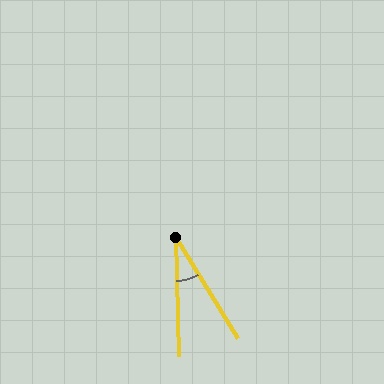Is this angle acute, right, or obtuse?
It is acute.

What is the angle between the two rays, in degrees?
Approximately 30 degrees.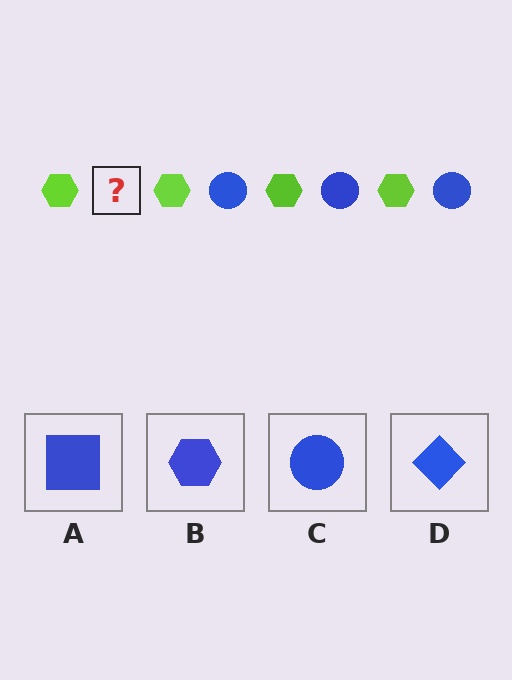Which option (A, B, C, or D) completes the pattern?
C.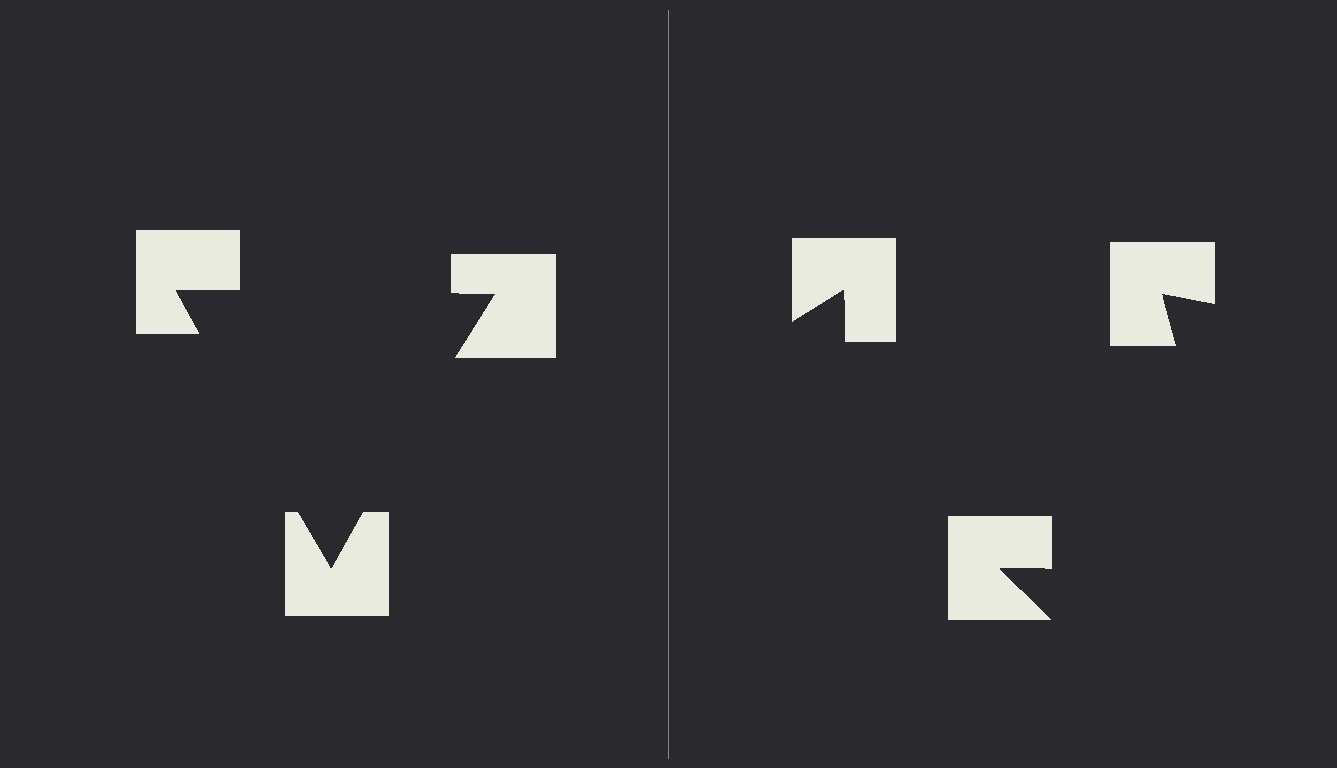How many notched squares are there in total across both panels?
6 — 3 on each side.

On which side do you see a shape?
An illusory triangle appears on the left side. On the right side the wedge cuts are rotated, so no coherent shape forms.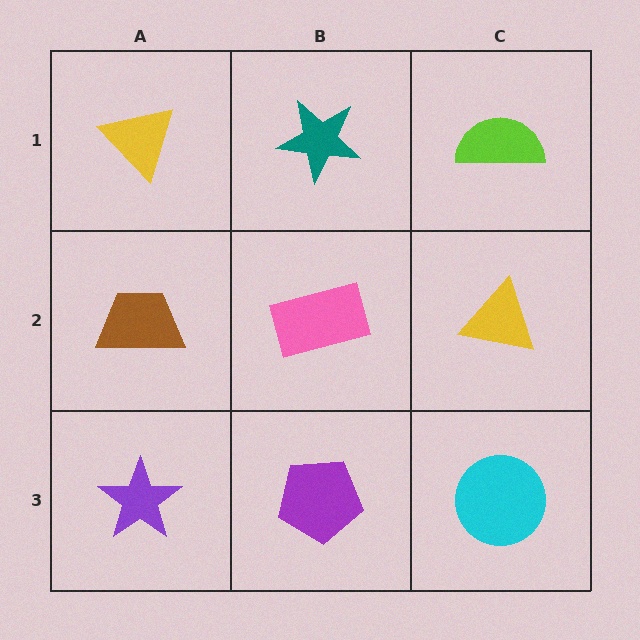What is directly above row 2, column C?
A lime semicircle.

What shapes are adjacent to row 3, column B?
A pink rectangle (row 2, column B), a purple star (row 3, column A), a cyan circle (row 3, column C).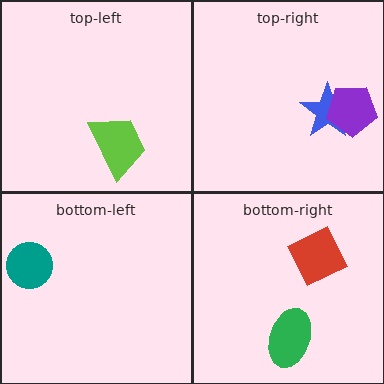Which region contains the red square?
The bottom-right region.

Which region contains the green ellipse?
The bottom-right region.